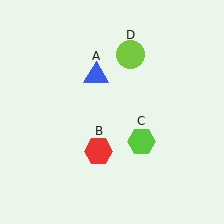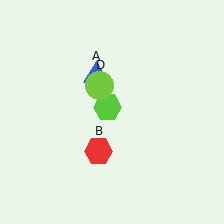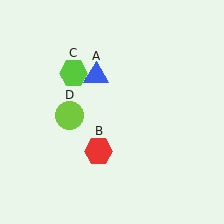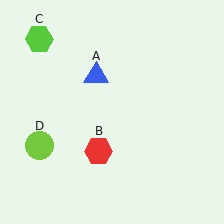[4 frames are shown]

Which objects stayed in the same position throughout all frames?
Blue triangle (object A) and red hexagon (object B) remained stationary.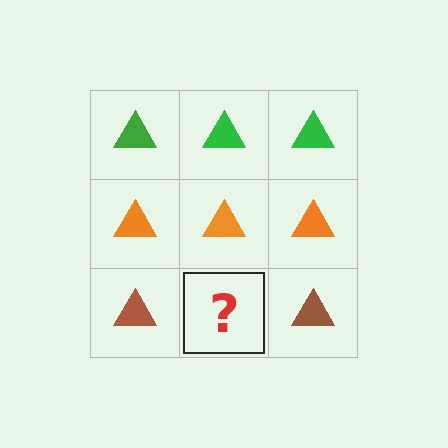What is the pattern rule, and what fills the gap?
The rule is that each row has a consistent color. The gap should be filled with a brown triangle.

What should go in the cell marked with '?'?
The missing cell should contain a brown triangle.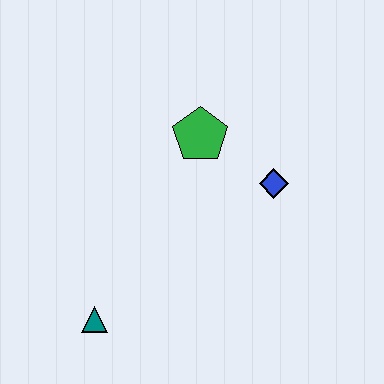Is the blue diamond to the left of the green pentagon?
No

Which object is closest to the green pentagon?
The blue diamond is closest to the green pentagon.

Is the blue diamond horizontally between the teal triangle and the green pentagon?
No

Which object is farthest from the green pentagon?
The teal triangle is farthest from the green pentagon.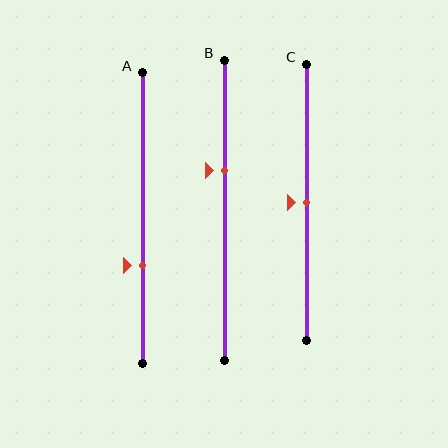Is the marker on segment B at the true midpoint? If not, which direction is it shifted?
No, the marker on segment B is shifted upward by about 13% of the segment length.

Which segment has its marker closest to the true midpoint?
Segment C has its marker closest to the true midpoint.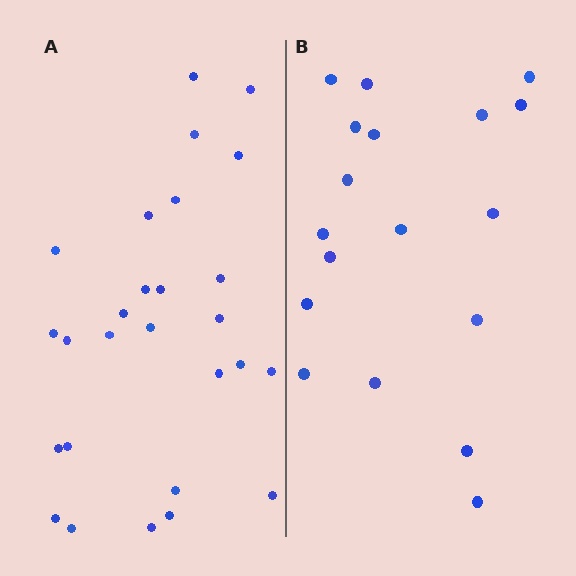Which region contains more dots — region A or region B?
Region A (the left region) has more dots.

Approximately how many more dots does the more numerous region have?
Region A has roughly 8 or so more dots than region B.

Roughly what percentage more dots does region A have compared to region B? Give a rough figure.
About 50% more.